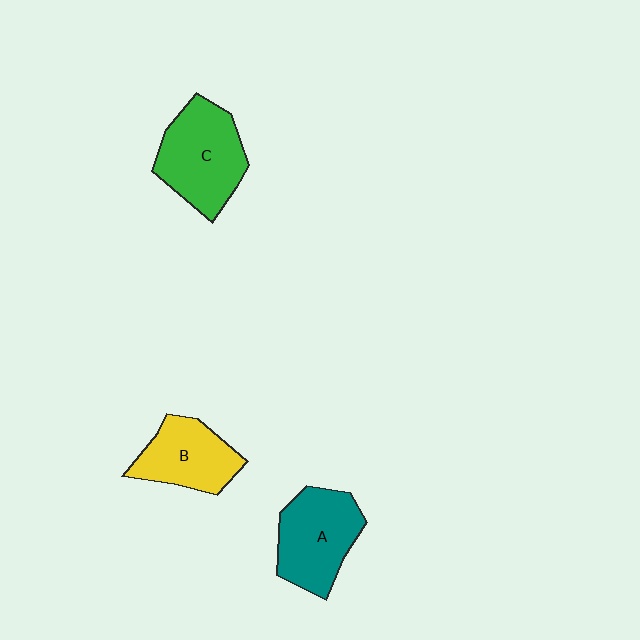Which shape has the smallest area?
Shape B (yellow).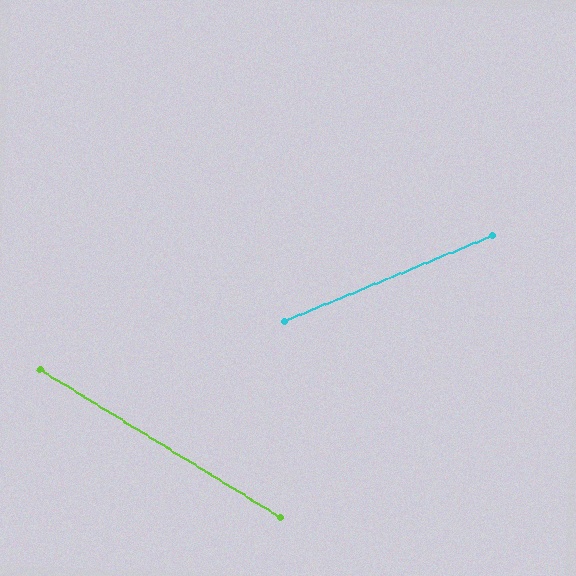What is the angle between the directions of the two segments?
Approximately 54 degrees.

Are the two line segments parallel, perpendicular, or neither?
Neither parallel nor perpendicular — they differ by about 54°.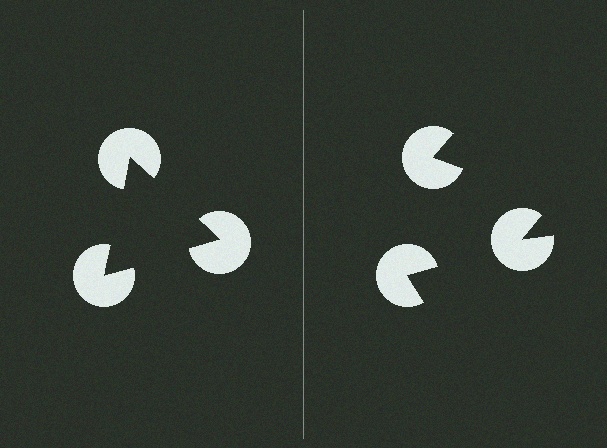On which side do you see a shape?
An illusory triangle appears on the left side. On the right side the wedge cuts are rotated, so no coherent shape forms.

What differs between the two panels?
The pac-man discs are positioned identically on both sides; only the wedge orientations differ. On the left they align to a triangle; on the right they are misaligned.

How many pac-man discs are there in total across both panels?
6 — 3 on each side.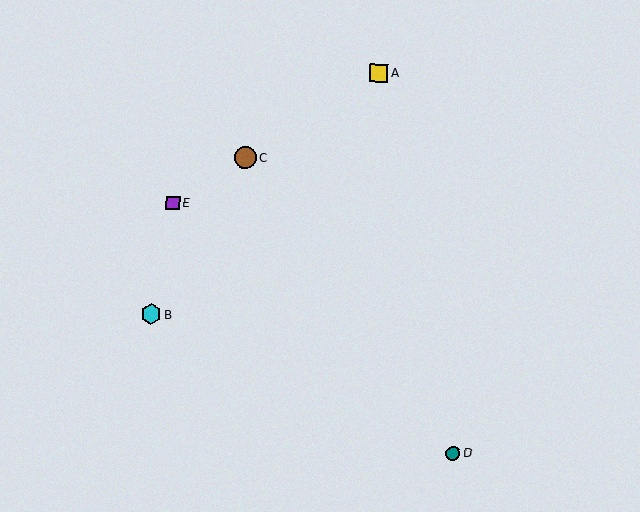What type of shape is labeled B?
Shape B is a cyan hexagon.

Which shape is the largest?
The brown circle (labeled C) is the largest.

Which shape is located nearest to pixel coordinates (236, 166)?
The brown circle (labeled C) at (245, 157) is nearest to that location.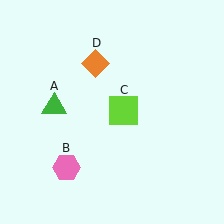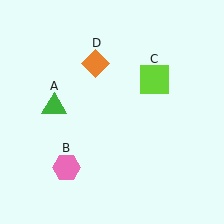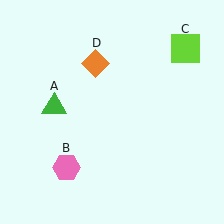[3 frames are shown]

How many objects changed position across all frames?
1 object changed position: lime square (object C).